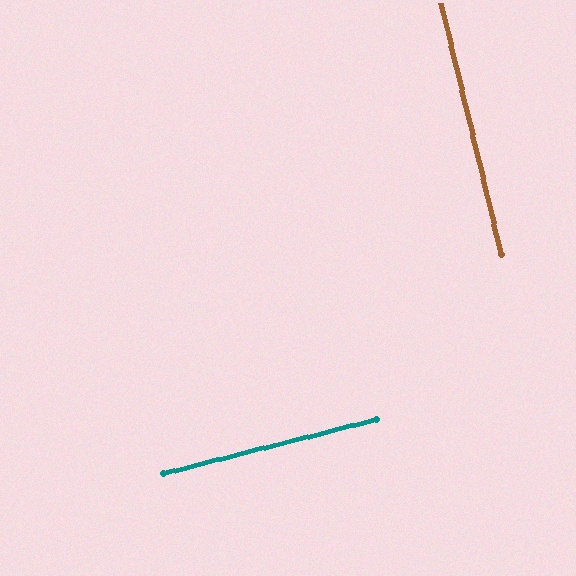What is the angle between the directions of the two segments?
Approximately 89 degrees.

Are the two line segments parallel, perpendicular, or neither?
Perpendicular — they meet at approximately 89°.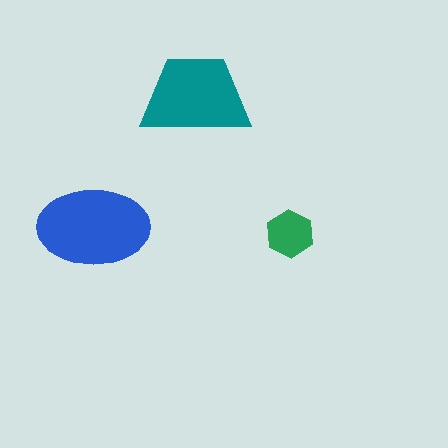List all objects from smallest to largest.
The green hexagon, the teal trapezoid, the blue ellipse.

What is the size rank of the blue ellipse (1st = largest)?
1st.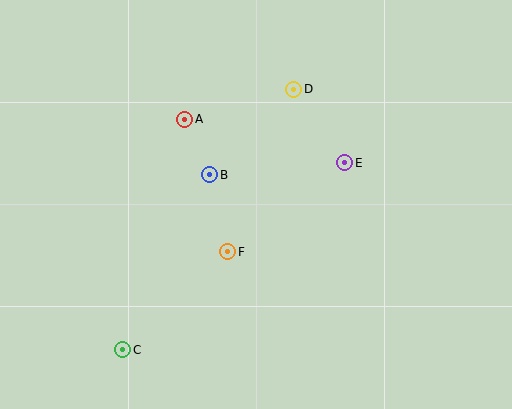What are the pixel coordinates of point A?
Point A is at (185, 119).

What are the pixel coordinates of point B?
Point B is at (210, 175).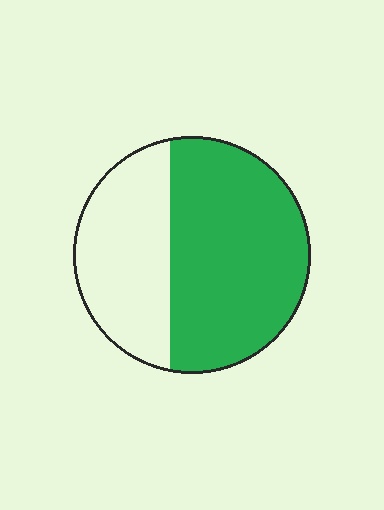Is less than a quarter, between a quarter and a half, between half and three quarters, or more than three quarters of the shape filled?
Between half and three quarters.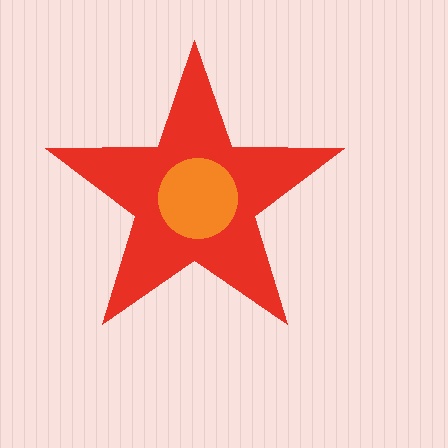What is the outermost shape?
The red star.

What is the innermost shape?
The orange circle.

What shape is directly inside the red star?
The orange circle.